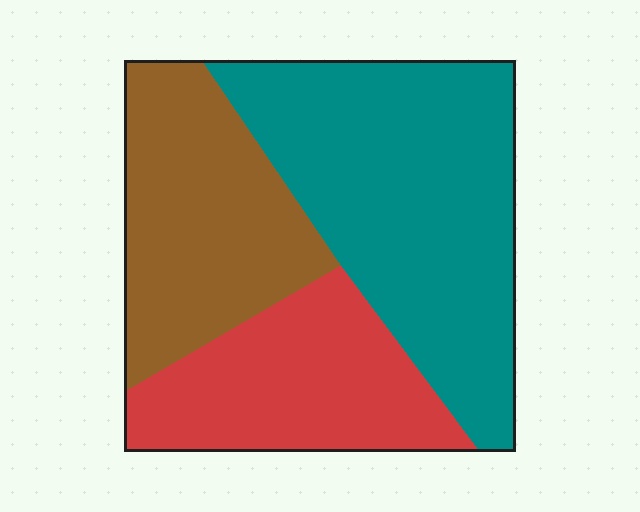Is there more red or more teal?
Teal.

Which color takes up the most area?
Teal, at roughly 45%.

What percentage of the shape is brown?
Brown covers 29% of the shape.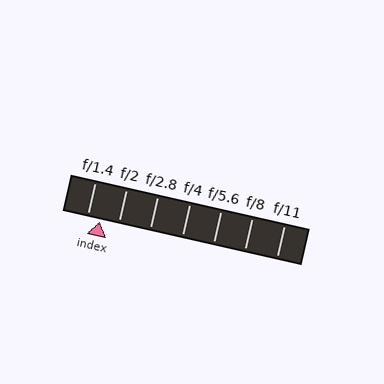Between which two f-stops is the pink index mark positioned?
The index mark is between f/1.4 and f/2.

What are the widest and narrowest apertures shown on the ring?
The widest aperture shown is f/1.4 and the narrowest is f/11.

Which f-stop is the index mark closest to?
The index mark is closest to f/1.4.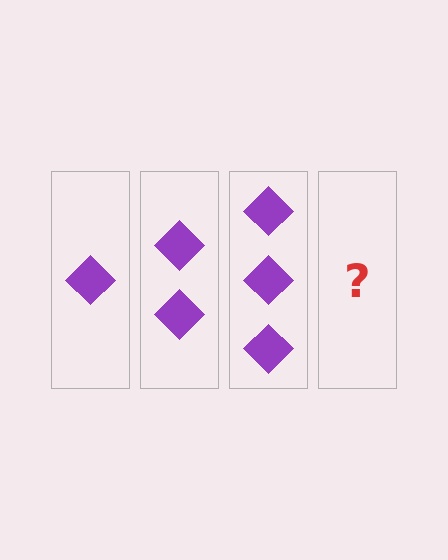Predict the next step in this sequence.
The next step is 4 diamonds.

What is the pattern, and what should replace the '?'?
The pattern is that each step adds one more diamond. The '?' should be 4 diamonds.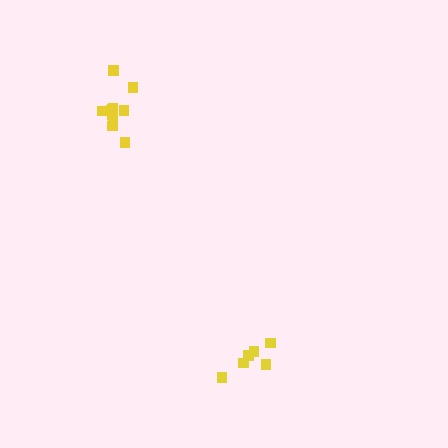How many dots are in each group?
Group 1: 6 dots, Group 2: 11 dots (17 total).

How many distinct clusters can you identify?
There are 2 distinct clusters.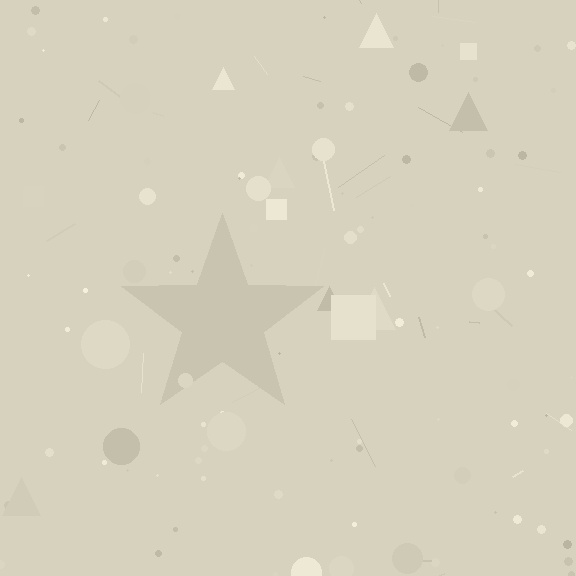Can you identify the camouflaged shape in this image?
The camouflaged shape is a star.